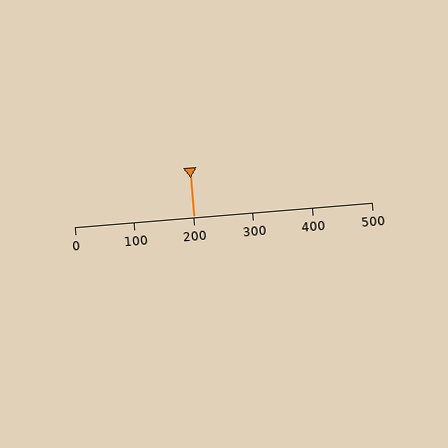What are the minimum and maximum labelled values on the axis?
The axis runs from 0 to 500.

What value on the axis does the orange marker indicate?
The marker indicates approximately 200.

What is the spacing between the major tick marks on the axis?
The major ticks are spaced 100 apart.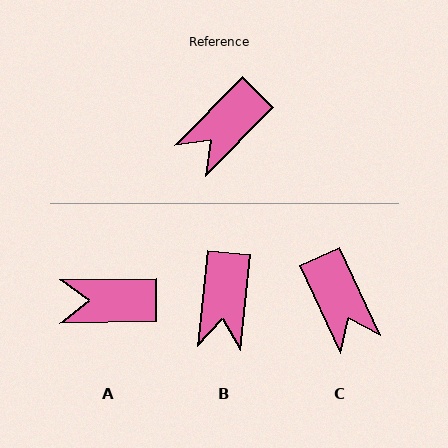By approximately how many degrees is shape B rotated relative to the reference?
Approximately 39 degrees counter-clockwise.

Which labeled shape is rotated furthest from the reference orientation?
C, about 70 degrees away.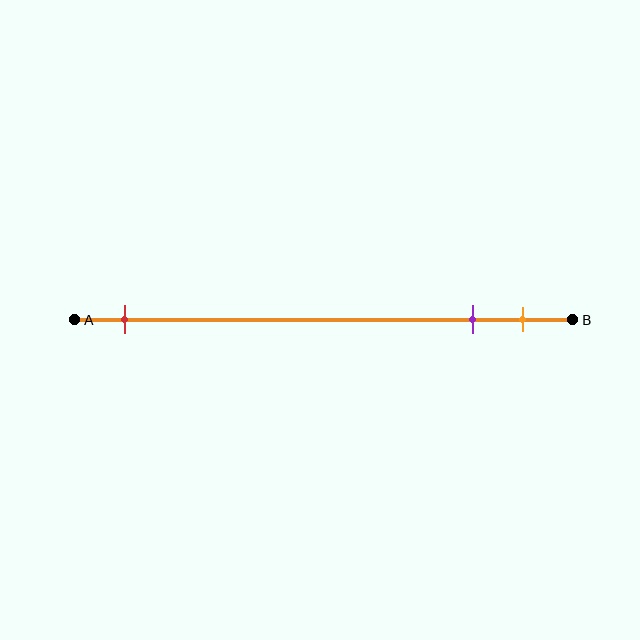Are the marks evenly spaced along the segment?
No, the marks are not evenly spaced.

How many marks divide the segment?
There are 3 marks dividing the segment.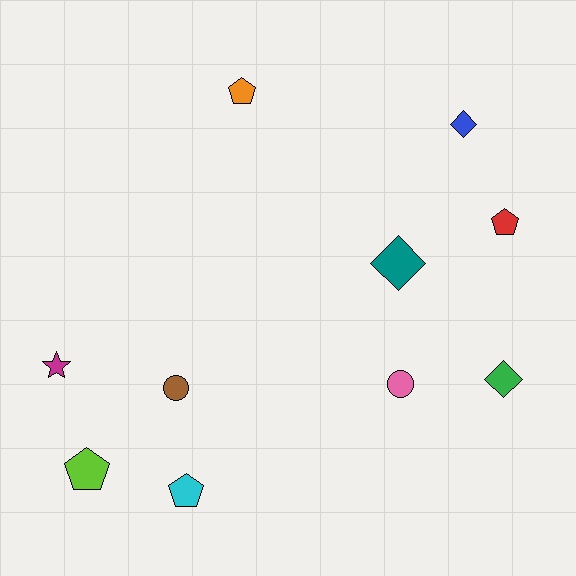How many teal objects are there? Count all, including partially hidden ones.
There is 1 teal object.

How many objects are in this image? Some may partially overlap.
There are 10 objects.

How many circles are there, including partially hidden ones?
There are 2 circles.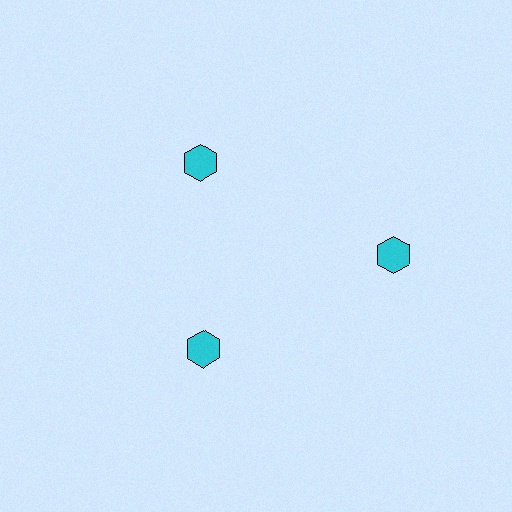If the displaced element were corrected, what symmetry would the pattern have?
It would have 3-fold rotational symmetry — the pattern would map onto itself every 120 degrees.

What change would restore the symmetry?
The symmetry would be restored by moving it inward, back onto the ring so that all 3 hexagons sit at equal angles and equal distance from the center.